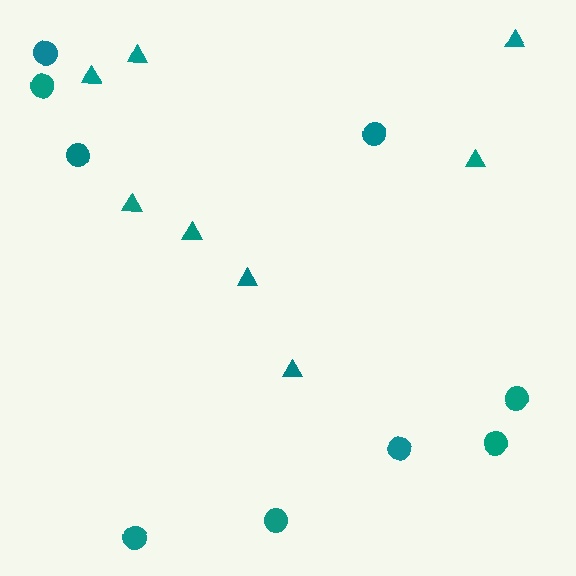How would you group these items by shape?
There are 2 groups: one group of circles (9) and one group of triangles (8).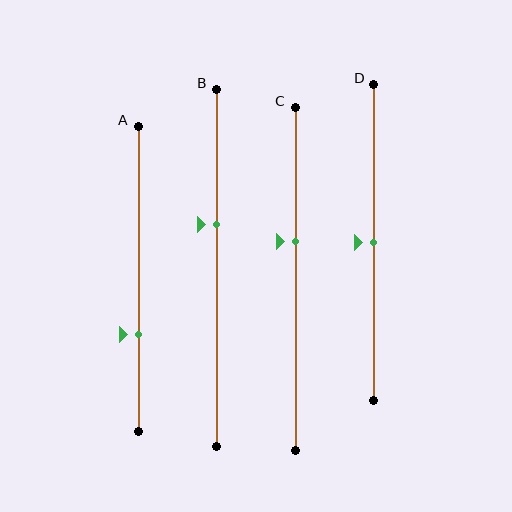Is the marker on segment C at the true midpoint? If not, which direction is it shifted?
No, the marker on segment C is shifted upward by about 11% of the segment length.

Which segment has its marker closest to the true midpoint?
Segment D has its marker closest to the true midpoint.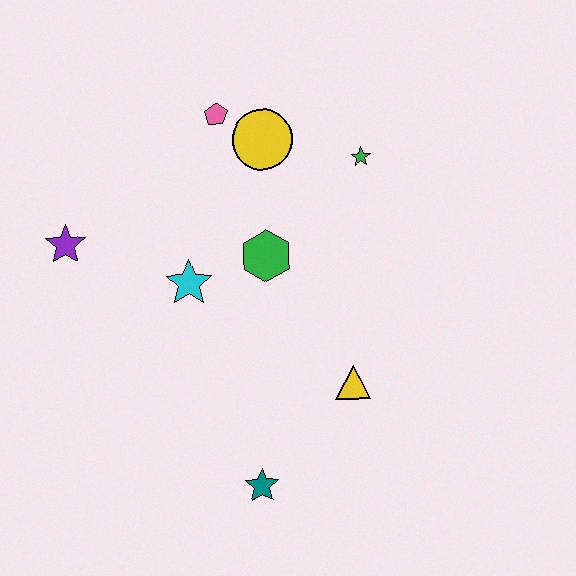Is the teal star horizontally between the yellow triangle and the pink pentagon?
Yes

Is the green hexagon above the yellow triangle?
Yes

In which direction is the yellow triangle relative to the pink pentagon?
The yellow triangle is below the pink pentagon.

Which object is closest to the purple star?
The cyan star is closest to the purple star.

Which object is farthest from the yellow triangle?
The purple star is farthest from the yellow triangle.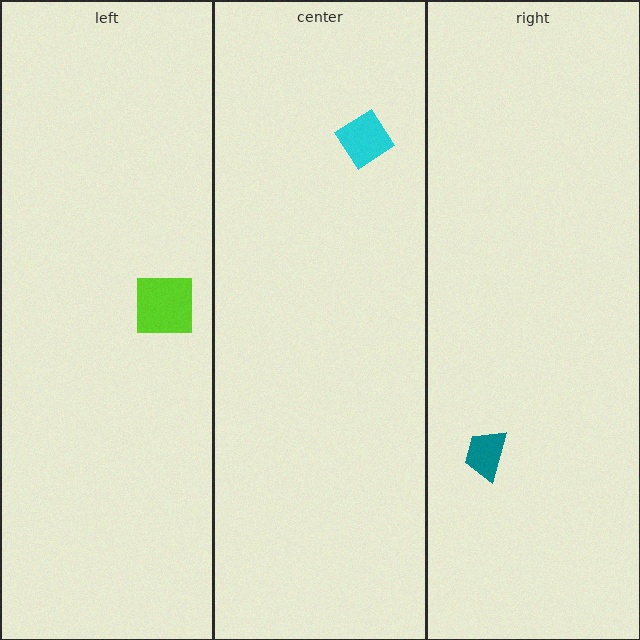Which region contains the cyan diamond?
The center region.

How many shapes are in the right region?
1.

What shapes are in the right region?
The teal trapezoid.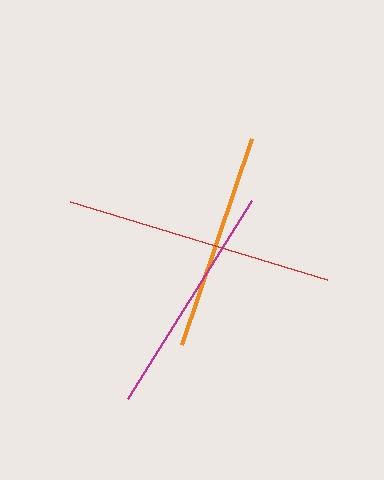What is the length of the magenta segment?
The magenta segment is approximately 233 pixels long.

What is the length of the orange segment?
The orange segment is approximately 217 pixels long.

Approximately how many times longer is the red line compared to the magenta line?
The red line is approximately 1.1 times the length of the magenta line.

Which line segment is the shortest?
The orange line is the shortest at approximately 217 pixels.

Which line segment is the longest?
The red line is the longest at approximately 268 pixels.